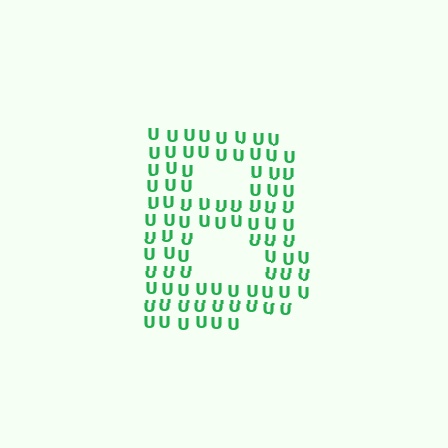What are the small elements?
The small elements are letter U's.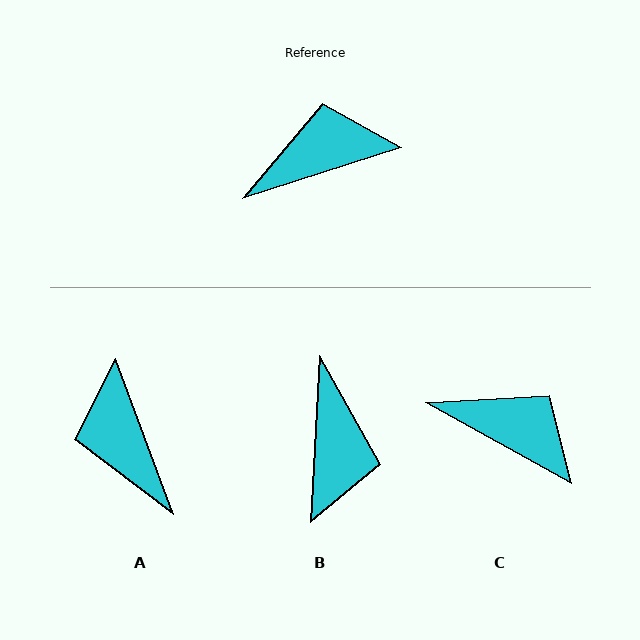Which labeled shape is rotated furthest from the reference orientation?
B, about 111 degrees away.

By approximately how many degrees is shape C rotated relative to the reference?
Approximately 47 degrees clockwise.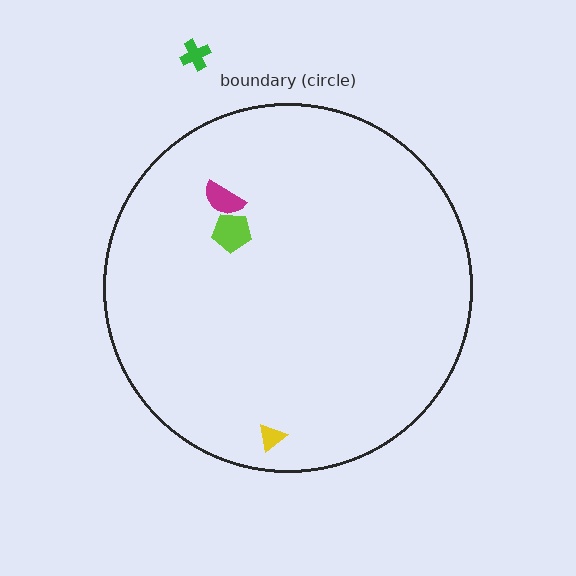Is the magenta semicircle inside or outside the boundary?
Inside.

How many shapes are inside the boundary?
3 inside, 1 outside.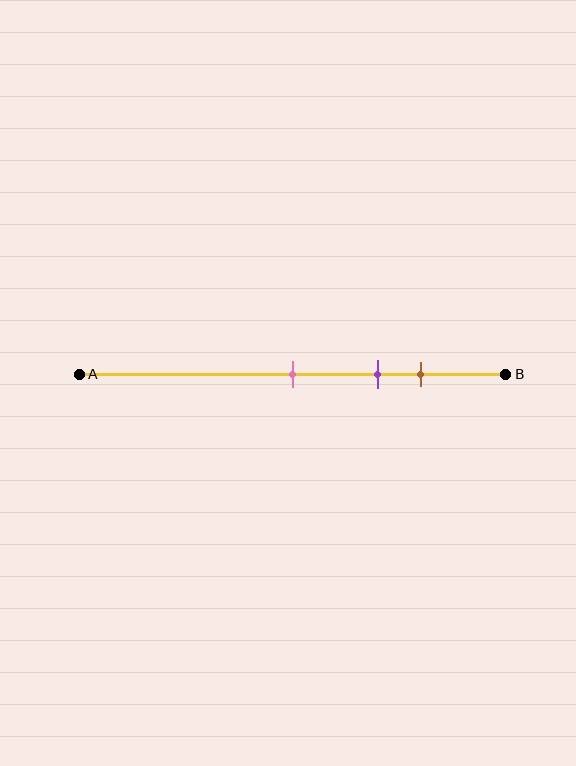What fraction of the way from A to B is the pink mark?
The pink mark is approximately 50% (0.5) of the way from A to B.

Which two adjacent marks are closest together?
The purple and brown marks are the closest adjacent pair.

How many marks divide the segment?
There are 3 marks dividing the segment.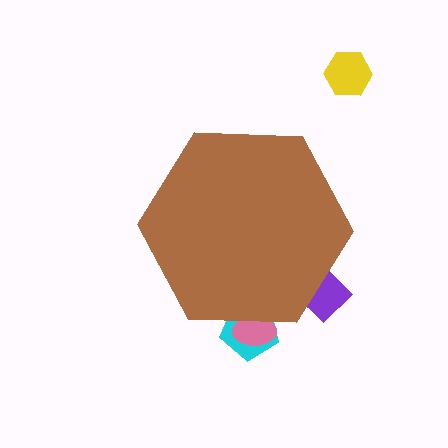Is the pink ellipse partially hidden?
Yes, the pink ellipse is partially hidden behind the brown hexagon.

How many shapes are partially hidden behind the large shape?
3 shapes are partially hidden.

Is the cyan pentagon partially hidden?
Yes, the cyan pentagon is partially hidden behind the brown hexagon.